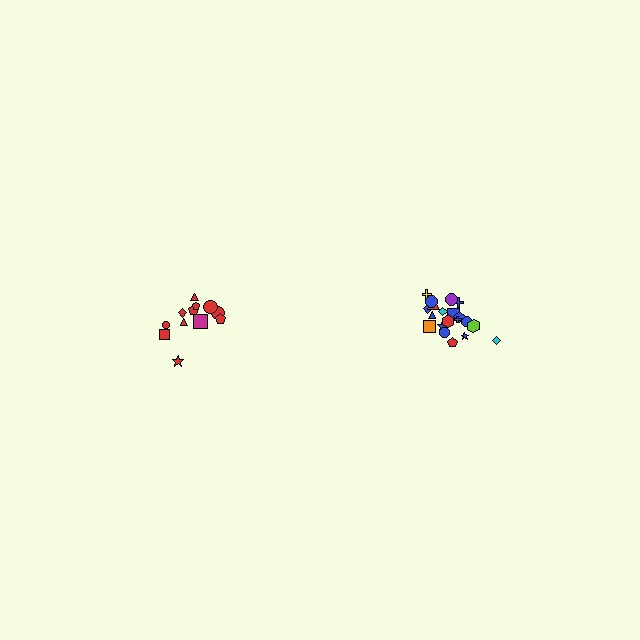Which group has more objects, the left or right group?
The right group.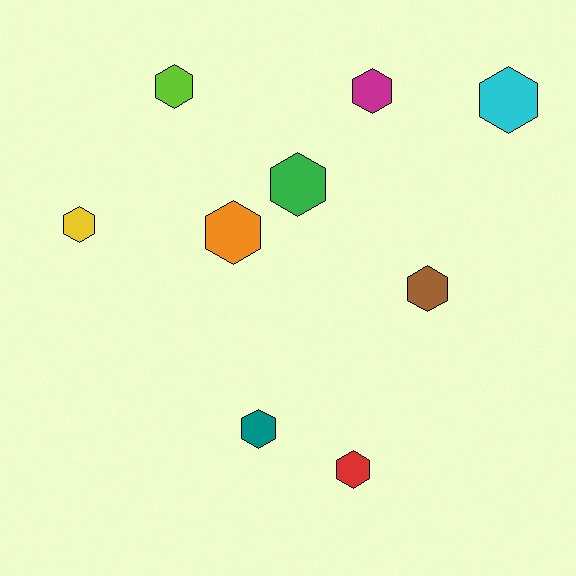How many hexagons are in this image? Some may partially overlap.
There are 9 hexagons.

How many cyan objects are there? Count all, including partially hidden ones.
There is 1 cyan object.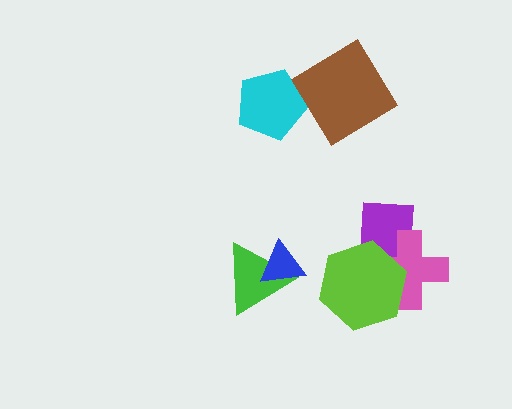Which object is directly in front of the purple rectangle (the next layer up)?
The pink cross is directly in front of the purple rectangle.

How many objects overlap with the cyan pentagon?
0 objects overlap with the cyan pentagon.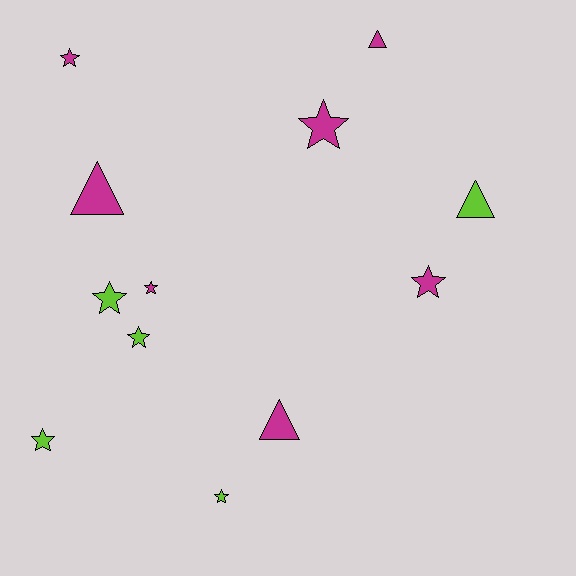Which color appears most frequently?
Magenta, with 7 objects.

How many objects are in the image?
There are 12 objects.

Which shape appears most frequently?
Star, with 8 objects.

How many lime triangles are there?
There is 1 lime triangle.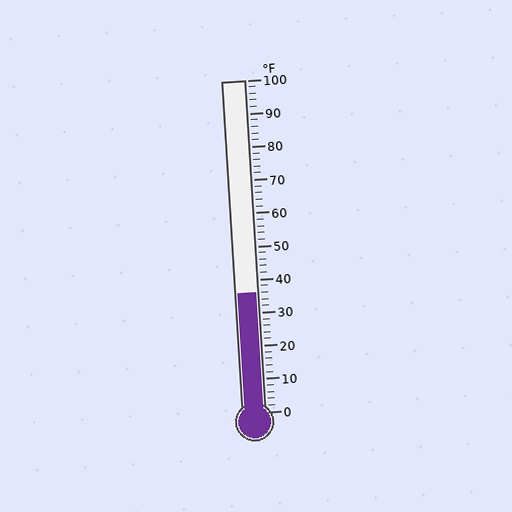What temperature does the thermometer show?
The thermometer shows approximately 36°F.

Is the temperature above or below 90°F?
The temperature is below 90°F.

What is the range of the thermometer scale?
The thermometer scale ranges from 0°F to 100°F.